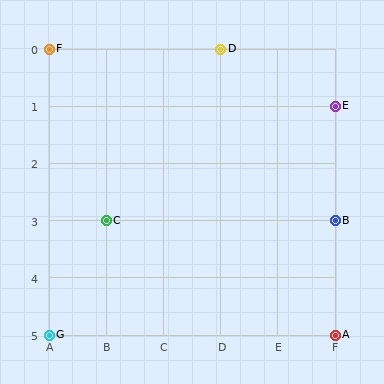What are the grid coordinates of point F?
Point F is at grid coordinates (A, 0).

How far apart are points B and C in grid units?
Points B and C are 4 columns apart.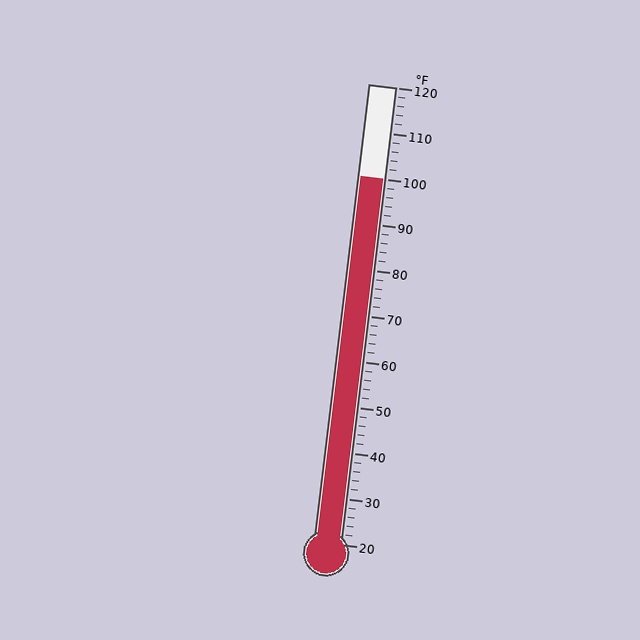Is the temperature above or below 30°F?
The temperature is above 30°F.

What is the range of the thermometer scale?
The thermometer scale ranges from 20°F to 120°F.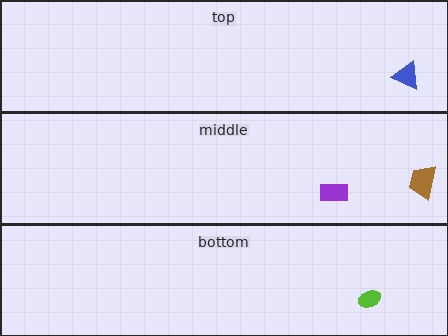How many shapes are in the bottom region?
1.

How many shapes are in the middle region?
2.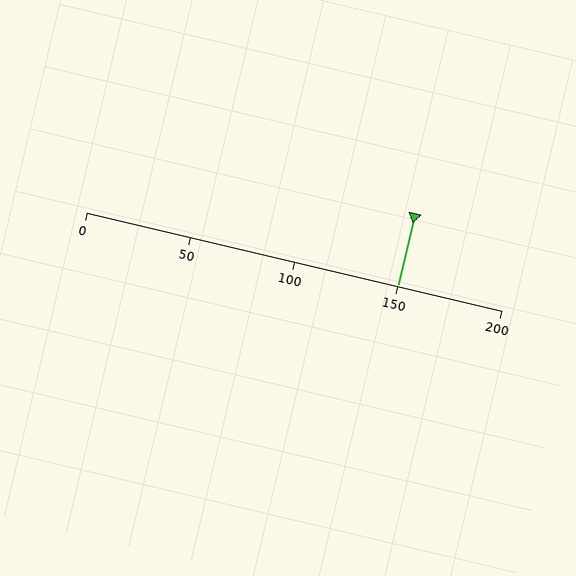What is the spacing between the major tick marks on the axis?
The major ticks are spaced 50 apart.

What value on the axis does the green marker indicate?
The marker indicates approximately 150.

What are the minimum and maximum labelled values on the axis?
The axis runs from 0 to 200.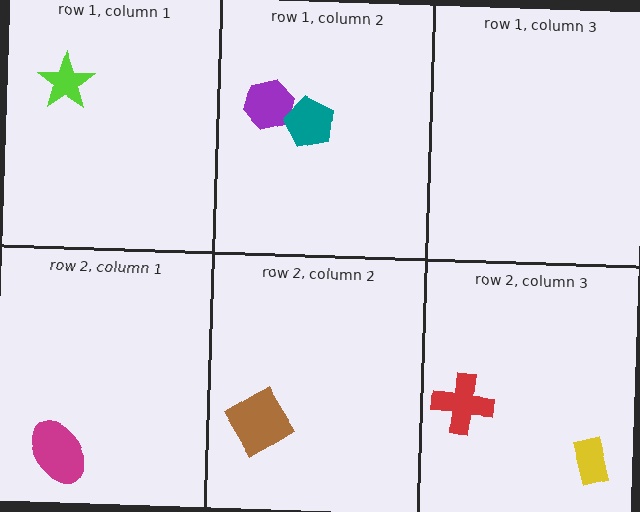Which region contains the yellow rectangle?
The row 2, column 3 region.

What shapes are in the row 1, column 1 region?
The lime star.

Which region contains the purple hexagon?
The row 1, column 2 region.